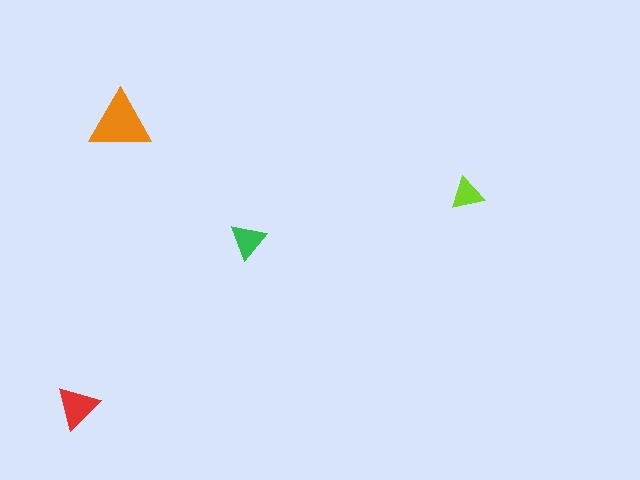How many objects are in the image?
There are 4 objects in the image.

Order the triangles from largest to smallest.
the orange one, the red one, the green one, the lime one.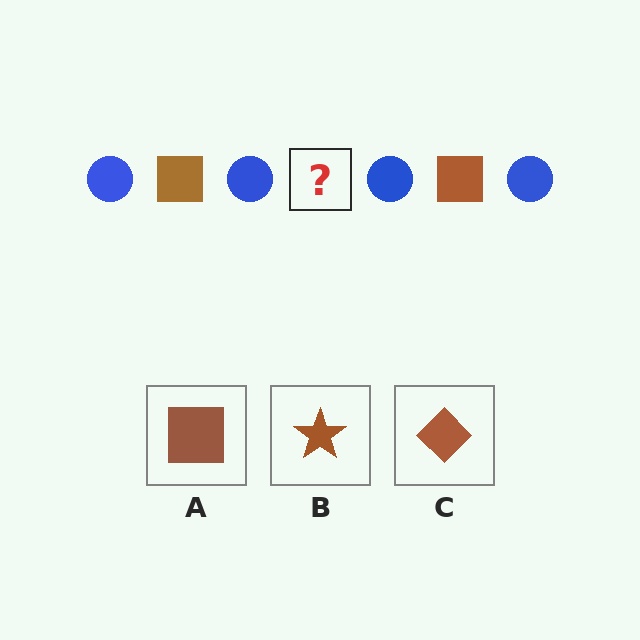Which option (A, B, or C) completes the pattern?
A.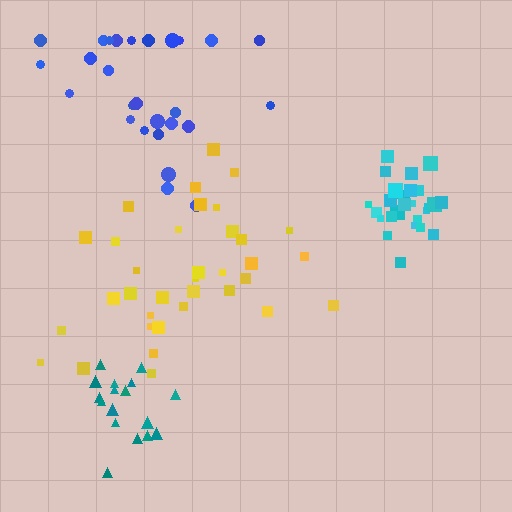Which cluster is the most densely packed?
Cyan.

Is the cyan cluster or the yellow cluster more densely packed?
Cyan.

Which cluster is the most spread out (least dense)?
Blue.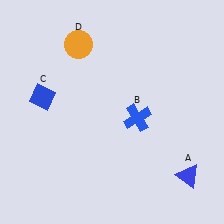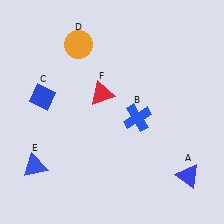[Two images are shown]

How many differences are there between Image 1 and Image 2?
There are 2 differences between the two images.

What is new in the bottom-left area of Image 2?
A blue triangle (E) was added in the bottom-left area of Image 2.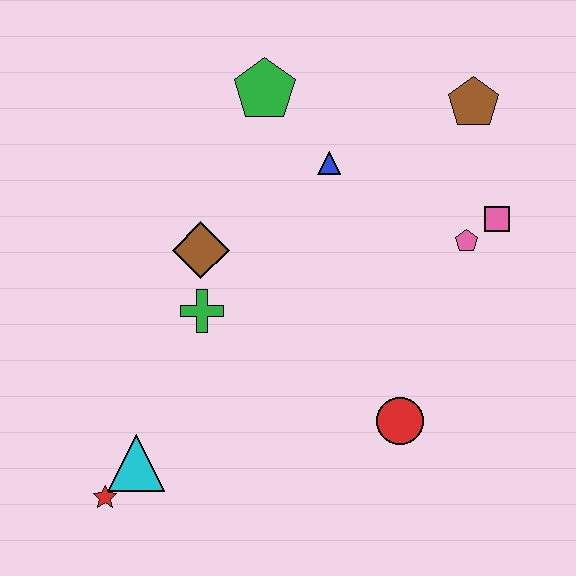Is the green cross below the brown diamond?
Yes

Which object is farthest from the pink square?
The red star is farthest from the pink square.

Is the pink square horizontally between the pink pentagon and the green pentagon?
No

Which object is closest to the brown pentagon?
The pink square is closest to the brown pentagon.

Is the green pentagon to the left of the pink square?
Yes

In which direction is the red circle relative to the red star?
The red circle is to the right of the red star.